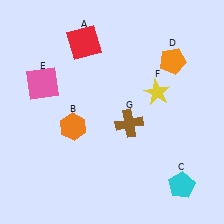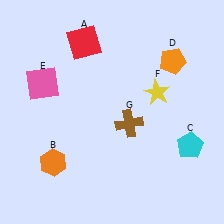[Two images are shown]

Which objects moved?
The objects that moved are: the orange hexagon (B), the cyan pentagon (C).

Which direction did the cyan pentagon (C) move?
The cyan pentagon (C) moved up.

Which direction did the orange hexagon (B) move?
The orange hexagon (B) moved down.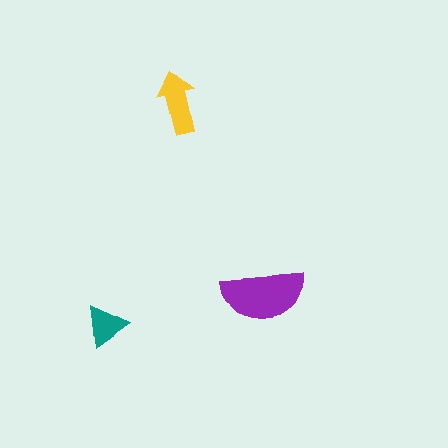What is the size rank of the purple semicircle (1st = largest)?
1st.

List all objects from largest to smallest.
The purple semicircle, the yellow arrow, the teal triangle.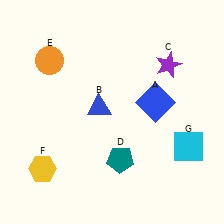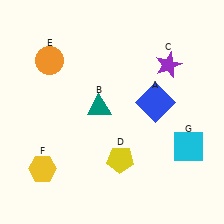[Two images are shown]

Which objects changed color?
B changed from blue to teal. D changed from teal to yellow.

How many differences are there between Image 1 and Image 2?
There are 2 differences between the two images.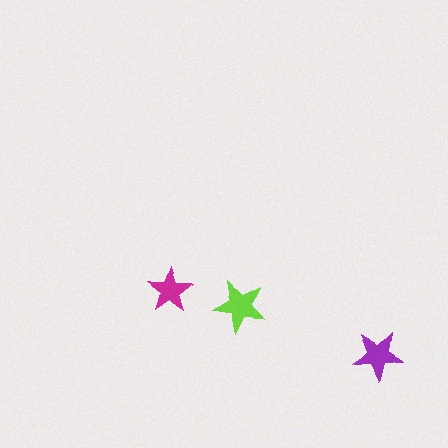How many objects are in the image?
There are 3 objects in the image.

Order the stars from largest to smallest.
the lime one, the purple one, the magenta one.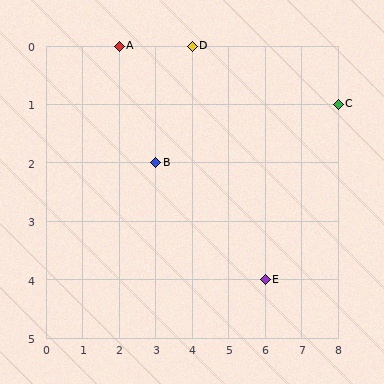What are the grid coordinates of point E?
Point E is at grid coordinates (6, 4).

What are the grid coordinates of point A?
Point A is at grid coordinates (2, 0).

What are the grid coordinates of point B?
Point B is at grid coordinates (3, 2).